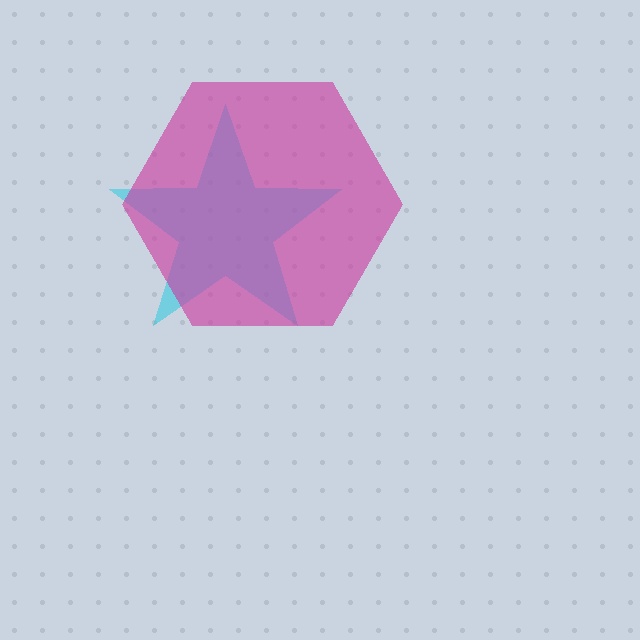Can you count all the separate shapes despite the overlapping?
Yes, there are 2 separate shapes.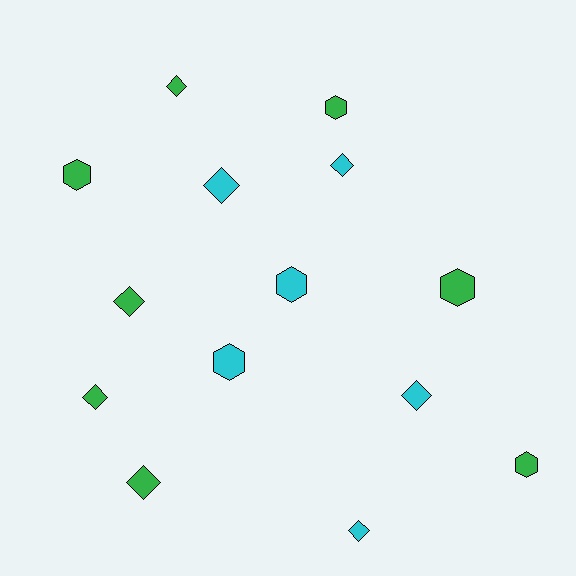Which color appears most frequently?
Green, with 8 objects.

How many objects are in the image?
There are 14 objects.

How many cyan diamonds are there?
There are 4 cyan diamonds.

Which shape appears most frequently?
Diamond, with 8 objects.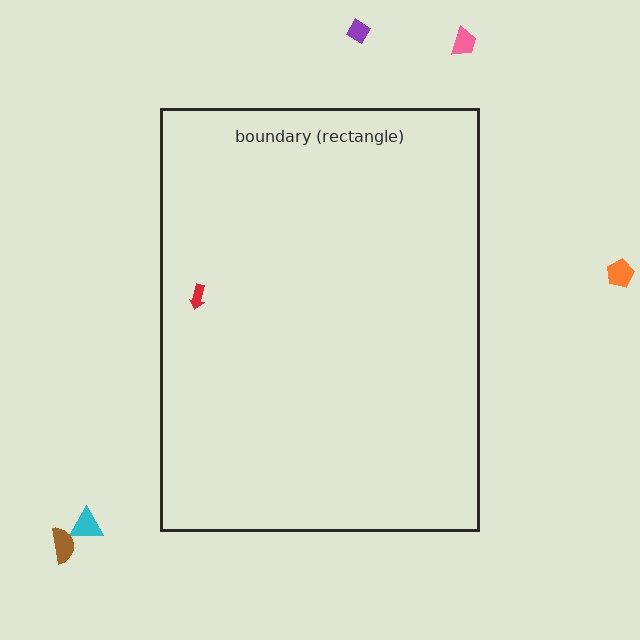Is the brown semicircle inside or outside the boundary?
Outside.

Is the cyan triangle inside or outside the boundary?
Outside.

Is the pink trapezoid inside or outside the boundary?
Outside.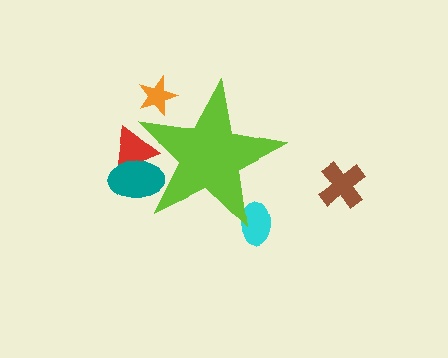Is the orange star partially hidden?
Yes, the orange star is partially hidden behind the lime star.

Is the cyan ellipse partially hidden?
Yes, the cyan ellipse is partially hidden behind the lime star.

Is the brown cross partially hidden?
No, the brown cross is fully visible.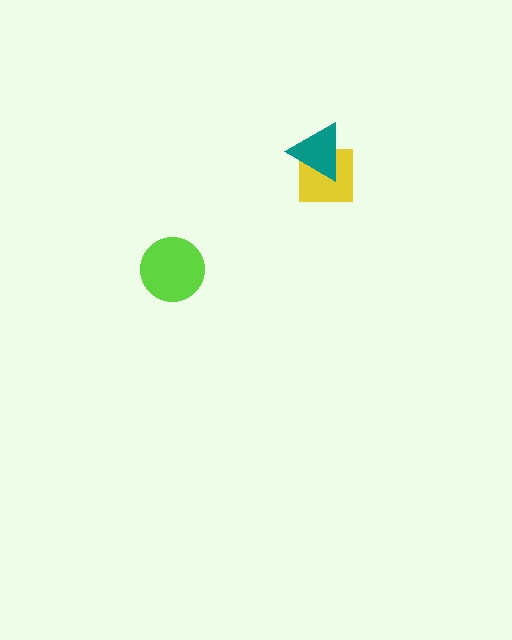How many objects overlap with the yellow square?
1 object overlaps with the yellow square.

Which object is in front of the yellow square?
The teal triangle is in front of the yellow square.